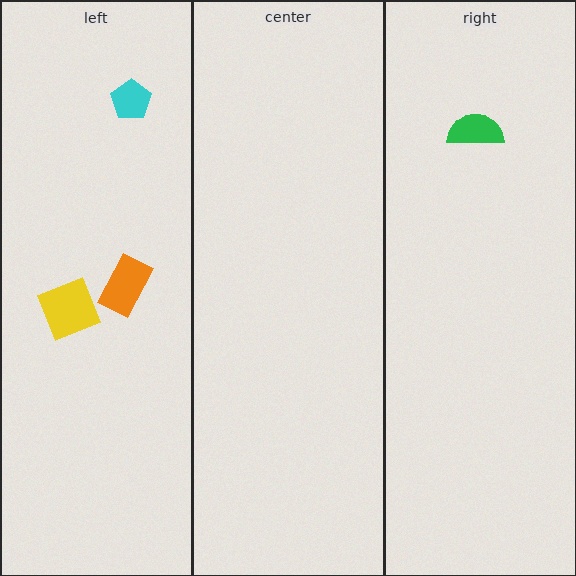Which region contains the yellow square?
The left region.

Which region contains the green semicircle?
The right region.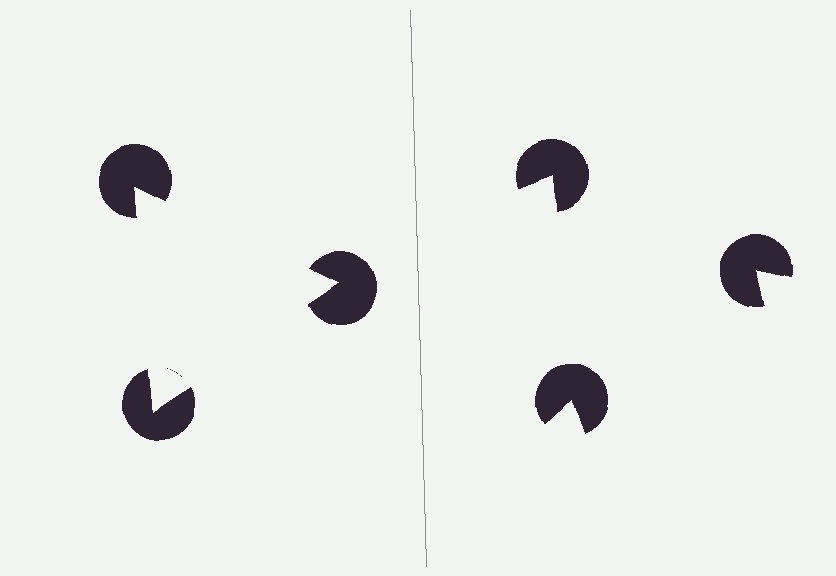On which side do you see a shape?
An illusory triangle appears on the left side. On the right side the wedge cuts are rotated, so no coherent shape forms.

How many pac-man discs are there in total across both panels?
6 — 3 on each side.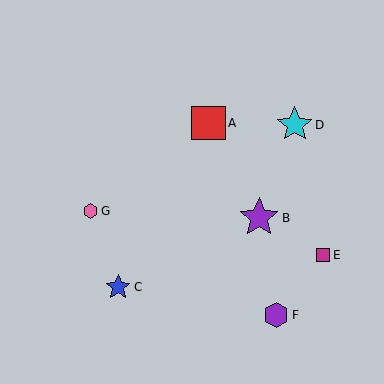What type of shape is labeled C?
Shape C is a blue star.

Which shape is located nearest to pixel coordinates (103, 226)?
The pink hexagon (labeled G) at (91, 211) is nearest to that location.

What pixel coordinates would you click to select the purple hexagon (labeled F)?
Click at (276, 315) to select the purple hexagon F.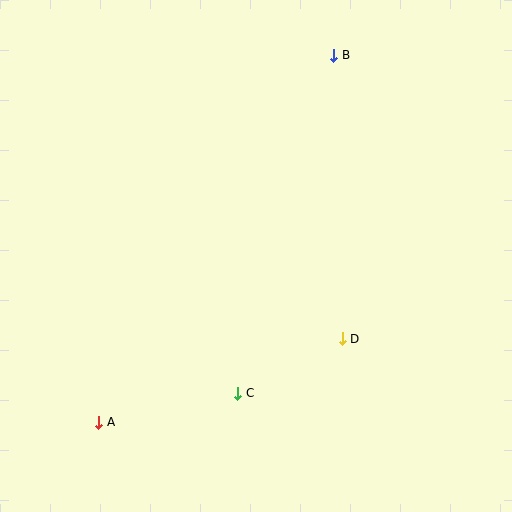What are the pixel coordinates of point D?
Point D is at (342, 339).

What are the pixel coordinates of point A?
Point A is at (99, 422).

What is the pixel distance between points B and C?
The distance between B and C is 351 pixels.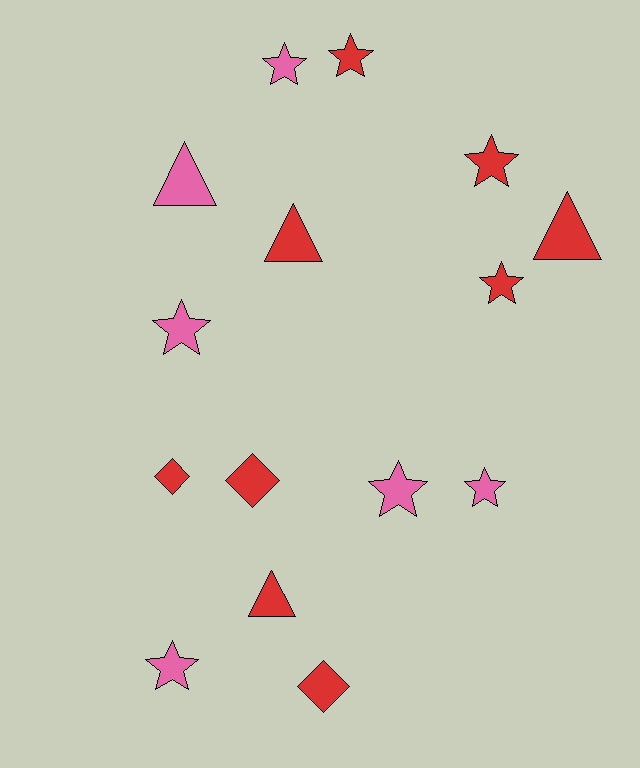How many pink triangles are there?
There is 1 pink triangle.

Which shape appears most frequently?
Star, with 8 objects.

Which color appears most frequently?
Red, with 9 objects.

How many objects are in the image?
There are 15 objects.